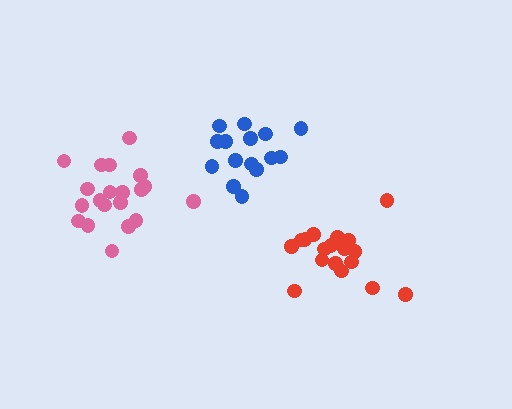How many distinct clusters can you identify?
There are 3 distinct clusters.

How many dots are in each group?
Group 1: 18 dots, Group 2: 15 dots, Group 3: 20 dots (53 total).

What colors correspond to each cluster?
The clusters are colored: red, blue, pink.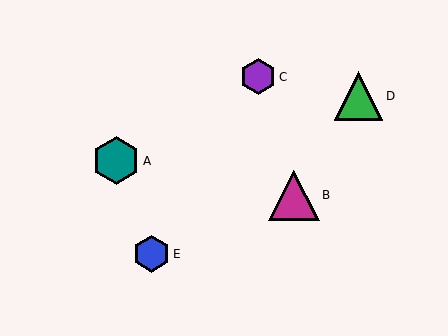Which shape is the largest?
The magenta triangle (labeled B) is the largest.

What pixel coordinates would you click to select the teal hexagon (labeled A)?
Click at (116, 161) to select the teal hexagon A.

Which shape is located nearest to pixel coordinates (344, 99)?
The green triangle (labeled D) at (358, 96) is nearest to that location.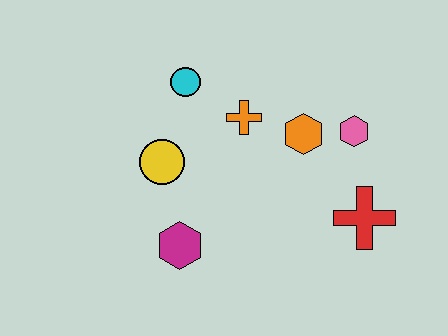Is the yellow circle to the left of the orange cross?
Yes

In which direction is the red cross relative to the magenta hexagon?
The red cross is to the right of the magenta hexagon.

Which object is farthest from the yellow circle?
The red cross is farthest from the yellow circle.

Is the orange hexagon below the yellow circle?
No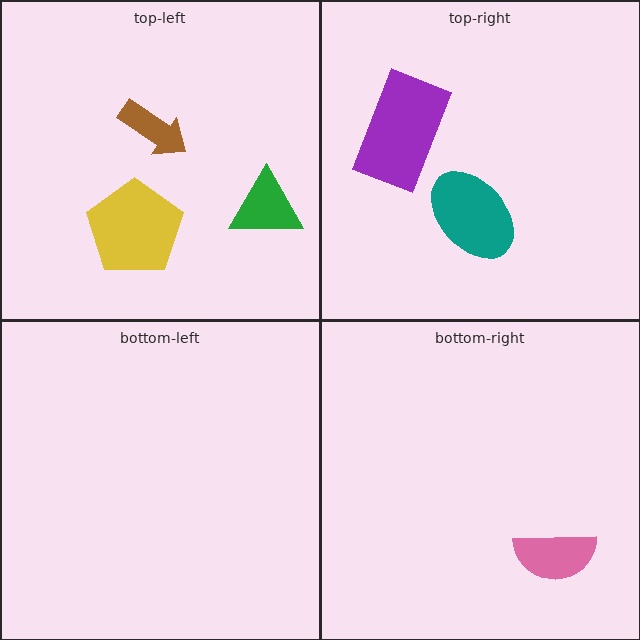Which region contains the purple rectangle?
The top-right region.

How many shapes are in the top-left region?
3.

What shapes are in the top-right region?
The teal ellipse, the purple rectangle.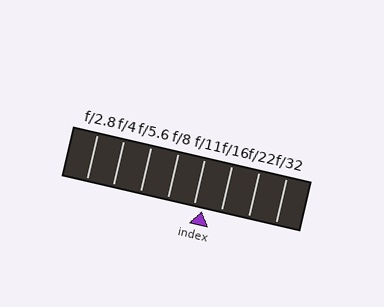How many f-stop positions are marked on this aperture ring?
There are 8 f-stop positions marked.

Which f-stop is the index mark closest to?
The index mark is closest to f/11.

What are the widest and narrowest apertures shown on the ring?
The widest aperture shown is f/2.8 and the narrowest is f/32.